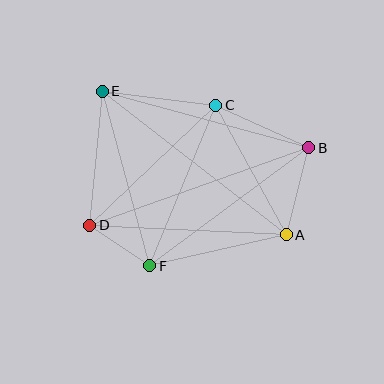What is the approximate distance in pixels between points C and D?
The distance between C and D is approximately 174 pixels.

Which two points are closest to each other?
Points D and F are closest to each other.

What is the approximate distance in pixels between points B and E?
The distance between B and E is approximately 214 pixels.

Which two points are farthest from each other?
Points A and E are farthest from each other.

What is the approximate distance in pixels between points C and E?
The distance between C and E is approximately 114 pixels.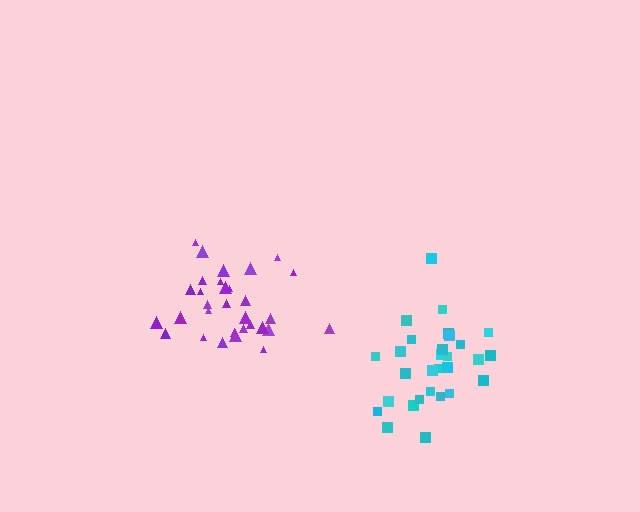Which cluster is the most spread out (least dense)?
Purple.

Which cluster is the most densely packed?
Cyan.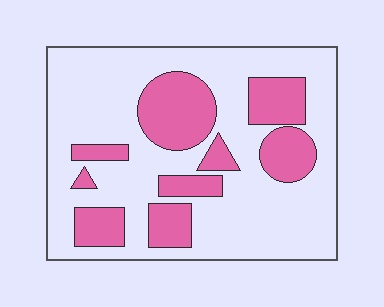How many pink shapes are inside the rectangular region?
9.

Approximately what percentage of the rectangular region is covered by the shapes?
Approximately 30%.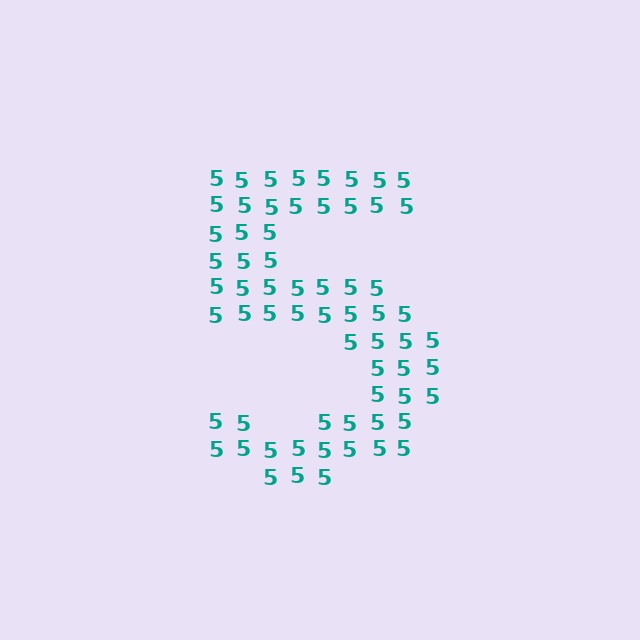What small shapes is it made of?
It is made of small digit 5's.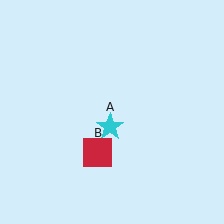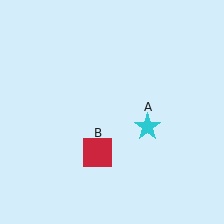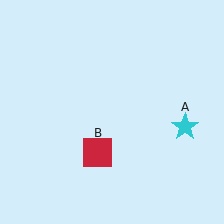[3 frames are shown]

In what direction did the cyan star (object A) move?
The cyan star (object A) moved right.